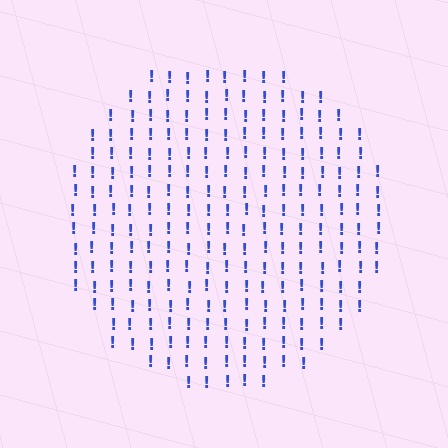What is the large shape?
The large shape is a circle.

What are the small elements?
The small elements are exclamation marks.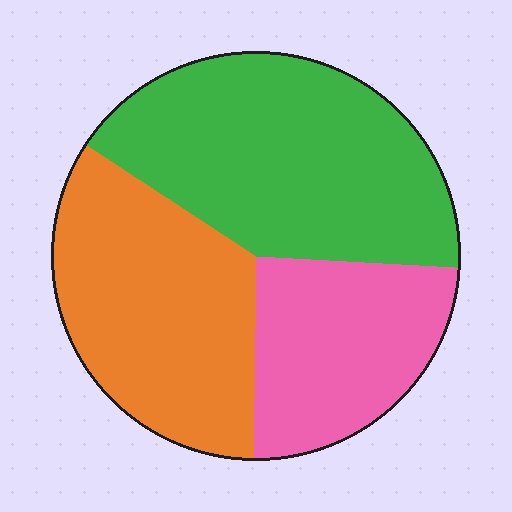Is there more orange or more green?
Green.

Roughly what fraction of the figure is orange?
Orange covers roughly 35% of the figure.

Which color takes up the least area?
Pink, at roughly 25%.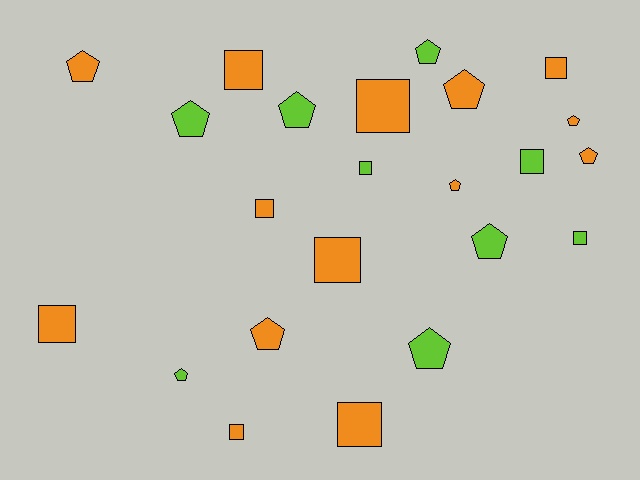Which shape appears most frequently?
Pentagon, with 12 objects.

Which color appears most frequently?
Orange, with 14 objects.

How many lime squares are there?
There are 3 lime squares.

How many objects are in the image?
There are 23 objects.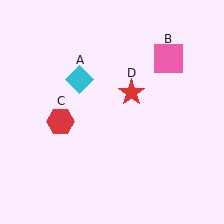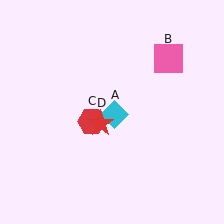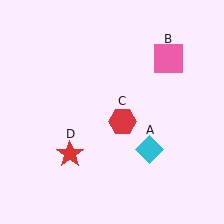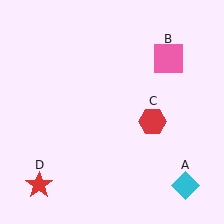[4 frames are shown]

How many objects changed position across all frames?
3 objects changed position: cyan diamond (object A), red hexagon (object C), red star (object D).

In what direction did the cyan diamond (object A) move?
The cyan diamond (object A) moved down and to the right.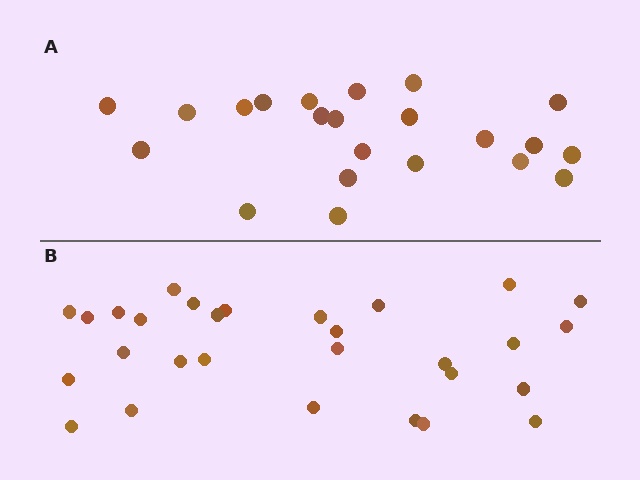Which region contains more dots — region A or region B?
Region B (the bottom region) has more dots.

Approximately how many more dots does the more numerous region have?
Region B has roughly 8 or so more dots than region A.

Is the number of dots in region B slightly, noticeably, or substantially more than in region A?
Region B has noticeably more, but not dramatically so. The ratio is roughly 1.3 to 1.